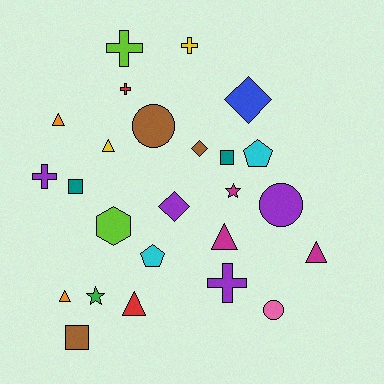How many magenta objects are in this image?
There are 3 magenta objects.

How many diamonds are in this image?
There are 3 diamonds.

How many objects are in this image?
There are 25 objects.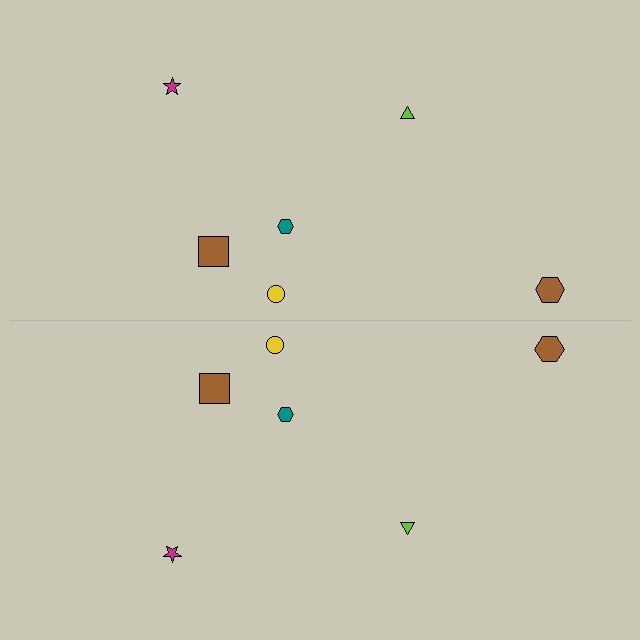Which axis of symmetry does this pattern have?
The pattern has a horizontal axis of symmetry running through the center of the image.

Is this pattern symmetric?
Yes, this pattern has bilateral (reflection) symmetry.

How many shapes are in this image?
There are 12 shapes in this image.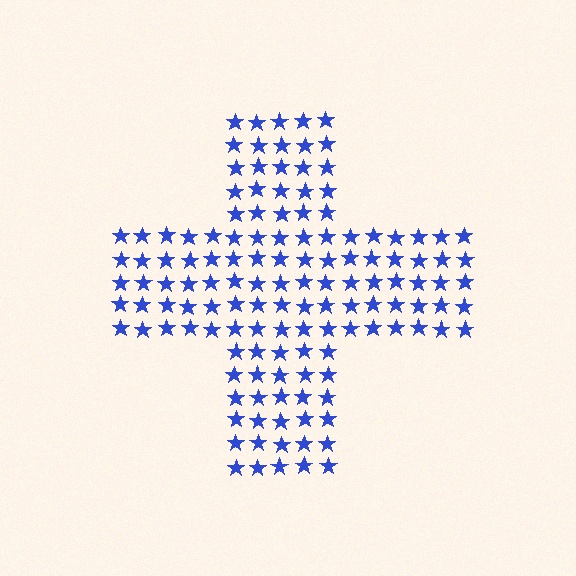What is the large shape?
The large shape is a cross.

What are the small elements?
The small elements are stars.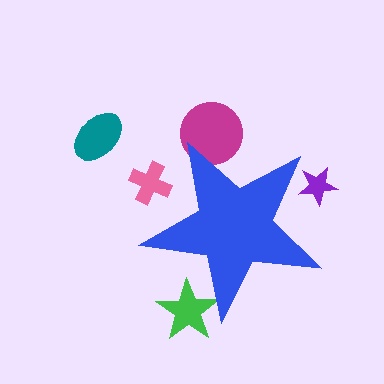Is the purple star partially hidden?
Yes, the purple star is partially hidden behind the blue star.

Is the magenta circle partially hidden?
Yes, the magenta circle is partially hidden behind the blue star.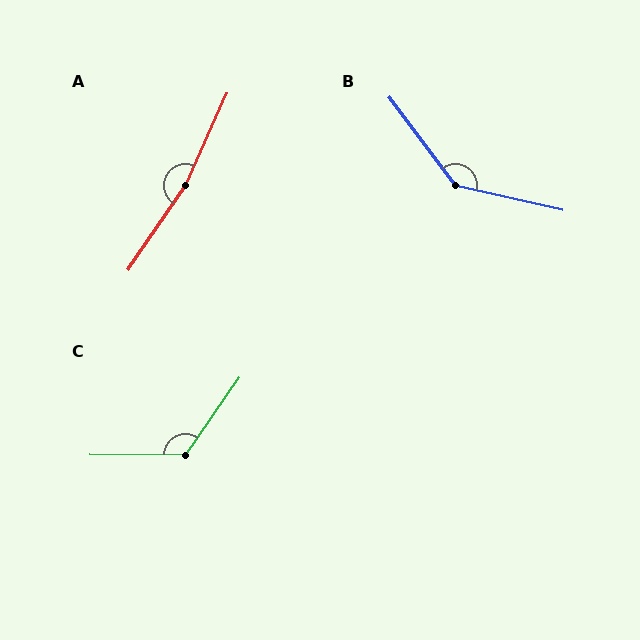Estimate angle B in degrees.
Approximately 140 degrees.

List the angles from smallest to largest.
C (124°), B (140°), A (170°).